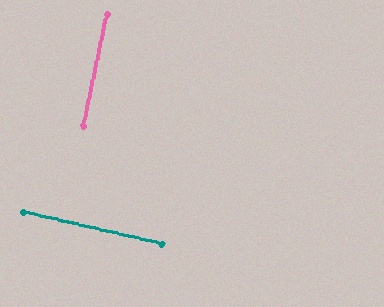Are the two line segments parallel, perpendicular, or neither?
Perpendicular — they meet at approximately 89°.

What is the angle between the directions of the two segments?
Approximately 89 degrees.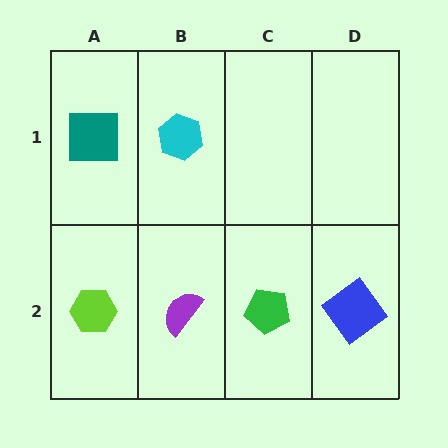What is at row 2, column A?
A lime hexagon.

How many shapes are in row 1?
2 shapes.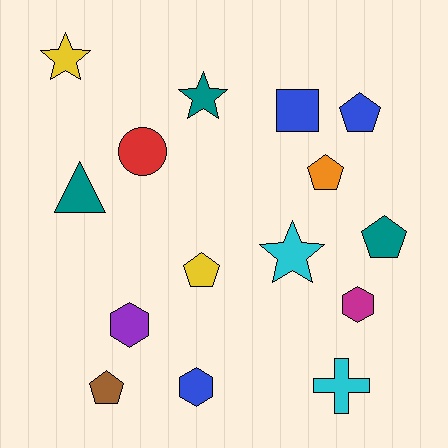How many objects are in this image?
There are 15 objects.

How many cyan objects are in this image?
There are 2 cyan objects.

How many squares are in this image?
There is 1 square.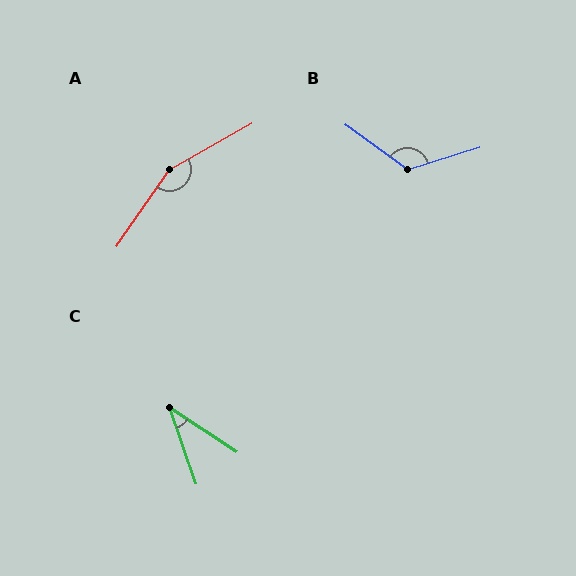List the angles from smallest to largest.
C (37°), B (127°), A (154°).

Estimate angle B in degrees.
Approximately 127 degrees.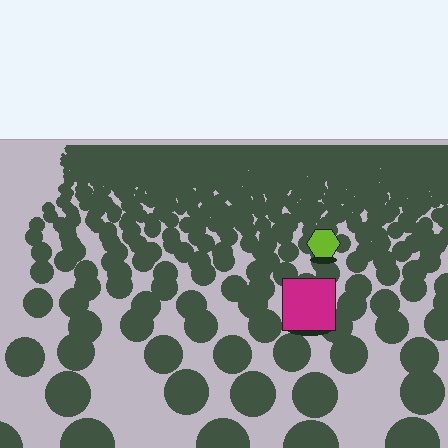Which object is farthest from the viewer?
The lime hexagon is farthest from the viewer. It appears smaller and the ground texture around it is denser.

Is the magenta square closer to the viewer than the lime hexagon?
Yes. The magenta square is closer — you can tell from the texture gradient: the ground texture is coarser near it.